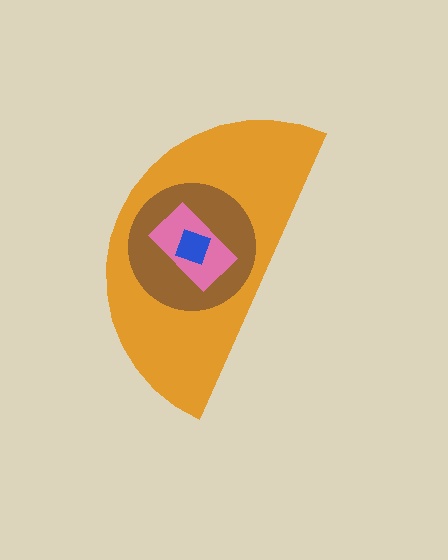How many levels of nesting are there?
4.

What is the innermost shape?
The blue square.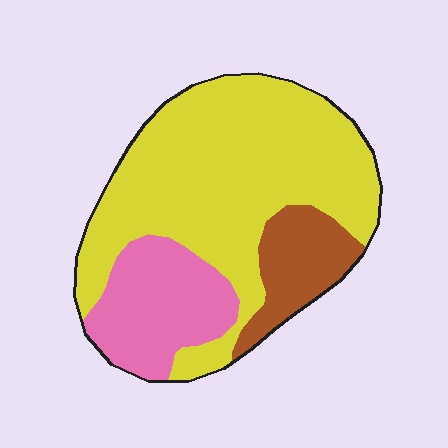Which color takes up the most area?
Yellow, at roughly 65%.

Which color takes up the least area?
Brown, at roughly 15%.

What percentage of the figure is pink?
Pink takes up about one fifth (1/5) of the figure.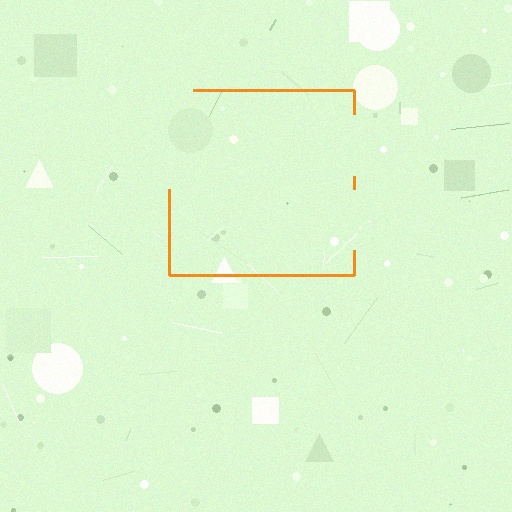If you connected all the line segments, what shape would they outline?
They would outline a square.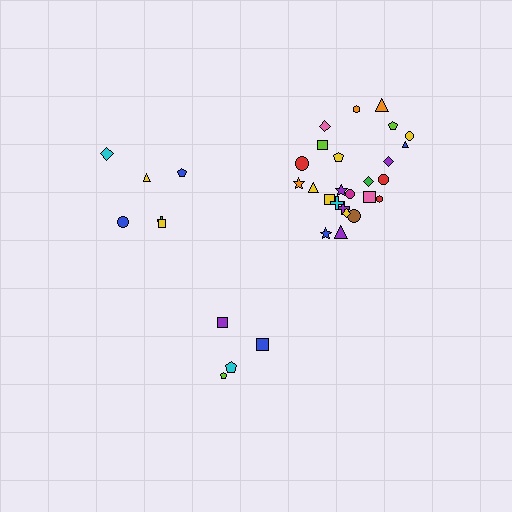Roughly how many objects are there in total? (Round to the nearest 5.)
Roughly 35 objects in total.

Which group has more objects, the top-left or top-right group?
The top-right group.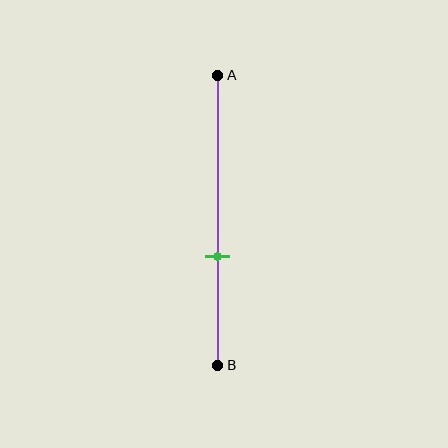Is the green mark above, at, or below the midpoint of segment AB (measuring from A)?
The green mark is below the midpoint of segment AB.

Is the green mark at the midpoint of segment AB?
No, the mark is at about 60% from A, not at the 50% midpoint.